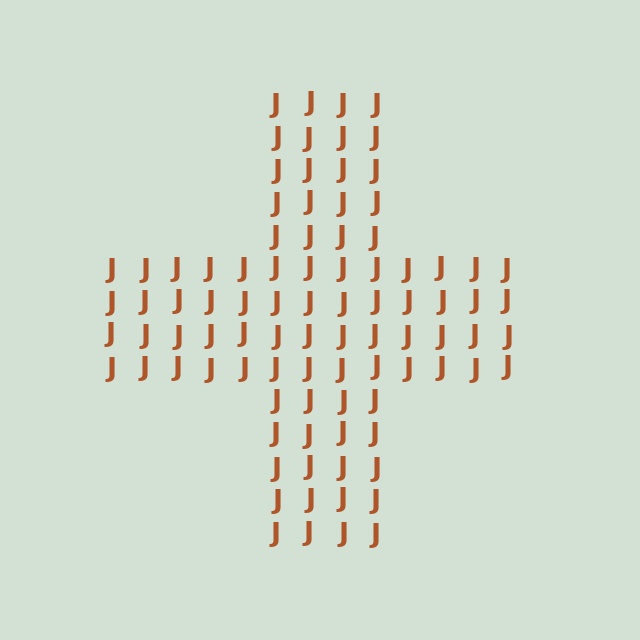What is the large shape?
The large shape is a cross.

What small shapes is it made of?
It is made of small letter J's.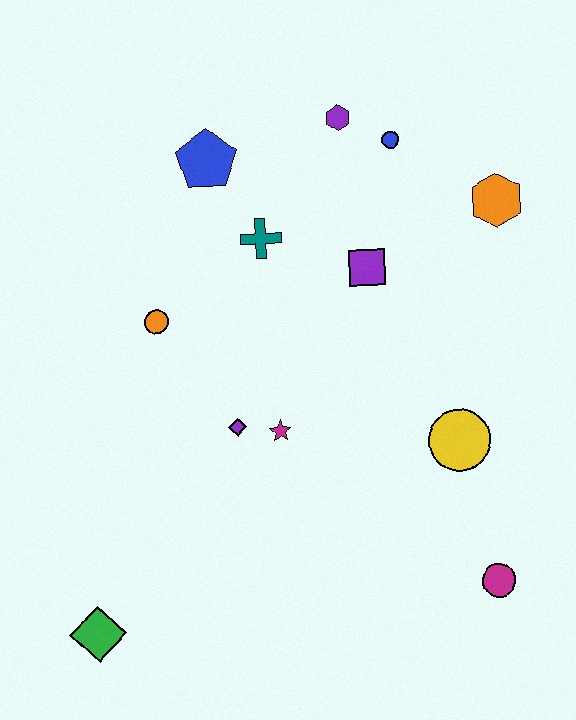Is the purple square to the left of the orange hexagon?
Yes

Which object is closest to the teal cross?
The blue pentagon is closest to the teal cross.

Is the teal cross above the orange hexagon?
No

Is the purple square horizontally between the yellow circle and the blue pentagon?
Yes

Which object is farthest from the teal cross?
The green diamond is farthest from the teal cross.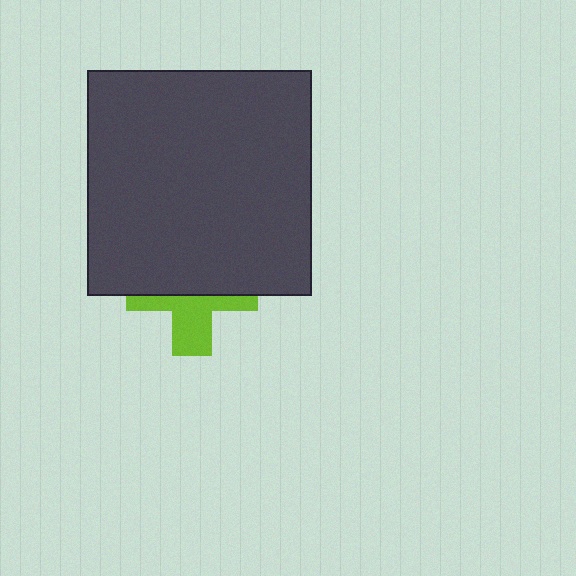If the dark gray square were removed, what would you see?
You would see the complete lime cross.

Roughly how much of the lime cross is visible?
A small part of it is visible (roughly 43%).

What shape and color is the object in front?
The object in front is a dark gray square.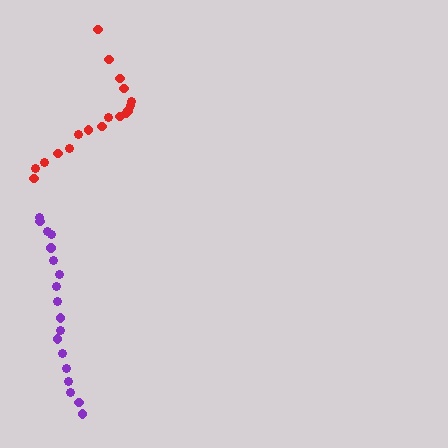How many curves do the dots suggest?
There are 2 distinct paths.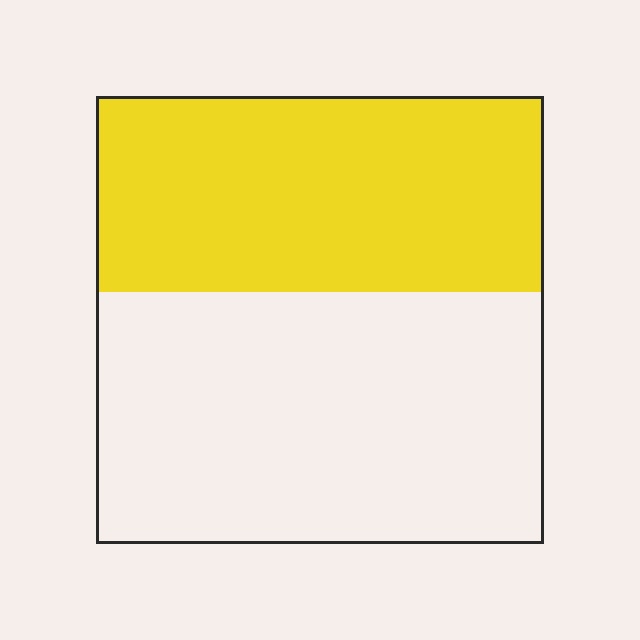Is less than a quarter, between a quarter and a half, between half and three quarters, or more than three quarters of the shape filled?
Between a quarter and a half.